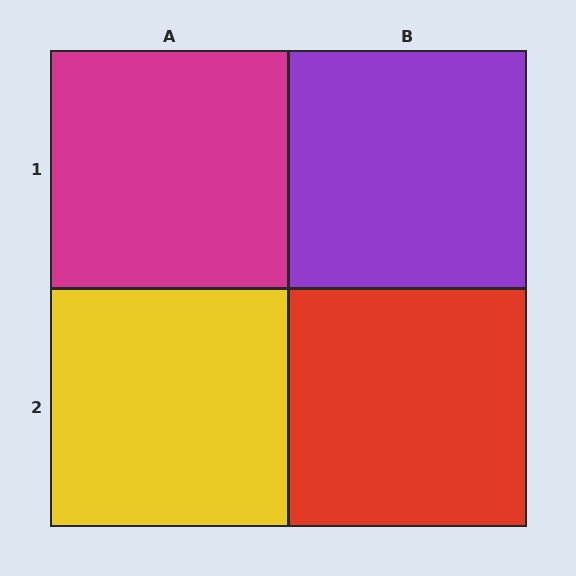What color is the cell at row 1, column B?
Purple.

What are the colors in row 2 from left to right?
Yellow, red.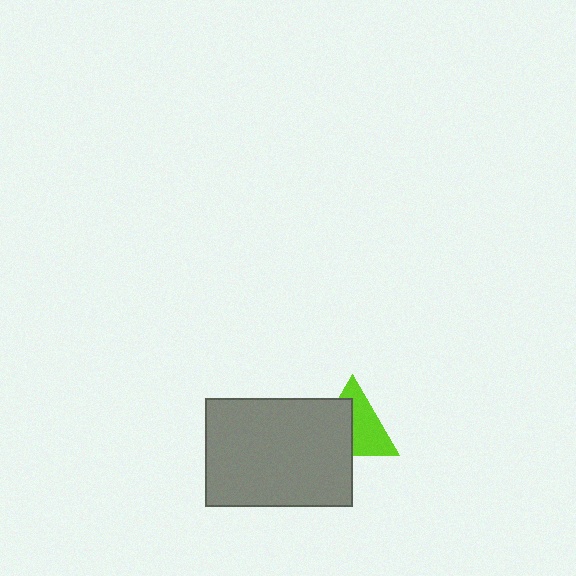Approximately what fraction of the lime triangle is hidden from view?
Roughly 47% of the lime triangle is hidden behind the gray rectangle.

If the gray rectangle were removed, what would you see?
You would see the complete lime triangle.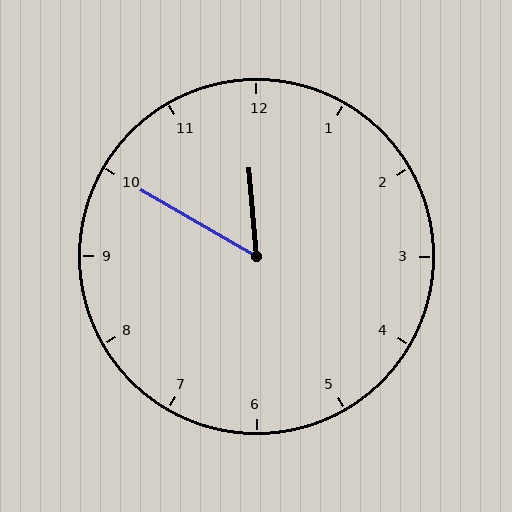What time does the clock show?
11:50.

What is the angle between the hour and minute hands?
Approximately 55 degrees.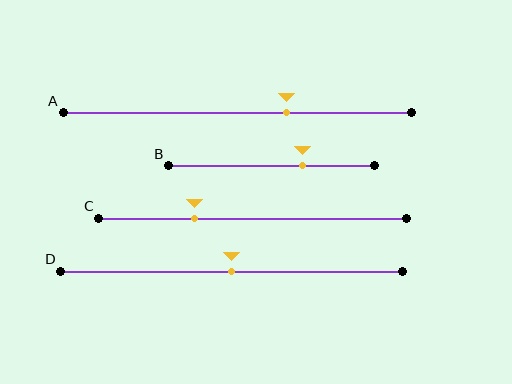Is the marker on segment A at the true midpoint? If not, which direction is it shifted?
No, the marker on segment A is shifted to the right by about 14% of the segment length.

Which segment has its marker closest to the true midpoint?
Segment D has its marker closest to the true midpoint.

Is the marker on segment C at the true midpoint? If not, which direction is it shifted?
No, the marker on segment C is shifted to the left by about 19% of the segment length.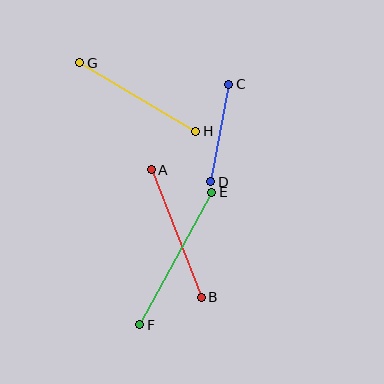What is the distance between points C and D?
The distance is approximately 99 pixels.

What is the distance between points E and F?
The distance is approximately 151 pixels.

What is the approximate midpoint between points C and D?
The midpoint is at approximately (220, 133) pixels.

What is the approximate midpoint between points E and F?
The midpoint is at approximately (176, 259) pixels.